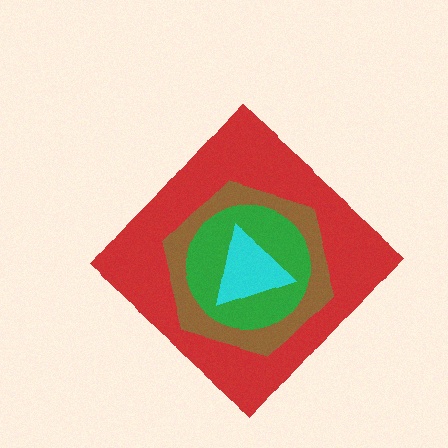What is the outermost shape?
The red diamond.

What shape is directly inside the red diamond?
The brown hexagon.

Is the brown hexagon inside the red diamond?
Yes.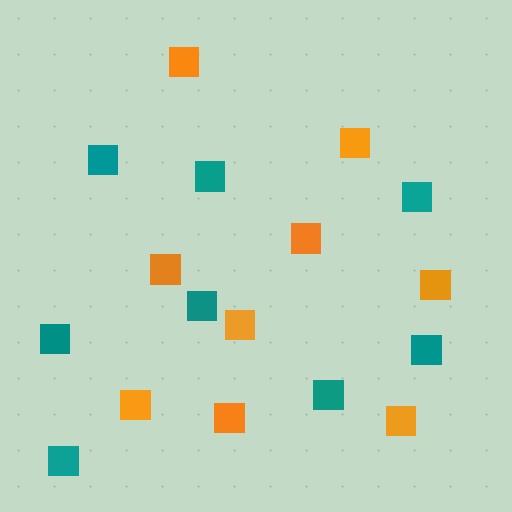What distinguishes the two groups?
There are 2 groups: one group of teal squares (8) and one group of orange squares (9).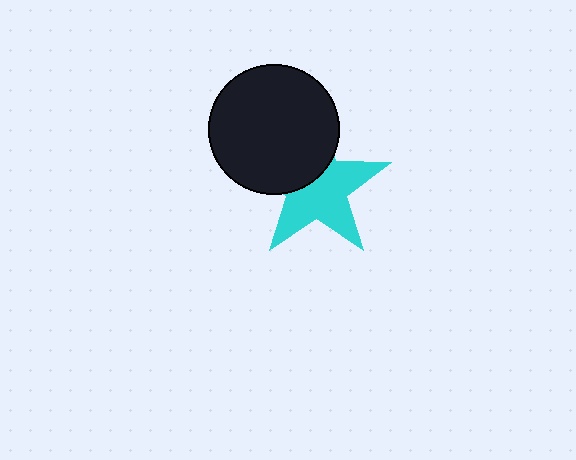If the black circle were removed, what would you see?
You would see the complete cyan star.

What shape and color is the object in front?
The object in front is a black circle.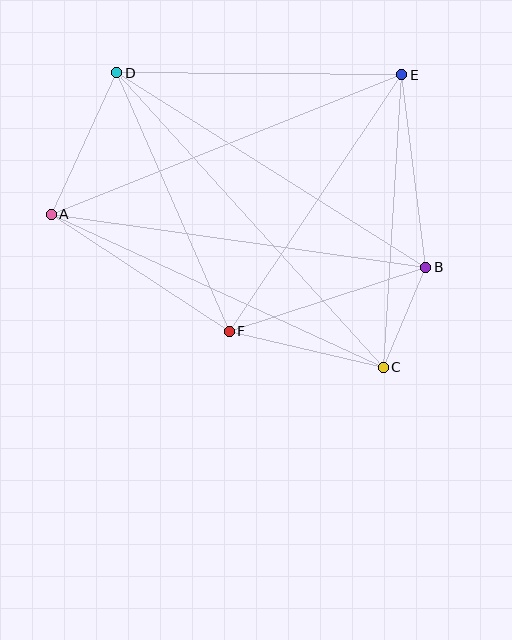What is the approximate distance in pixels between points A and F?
The distance between A and F is approximately 213 pixels.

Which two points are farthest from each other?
Points C and D are farthest from each other.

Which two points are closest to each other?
Points B and C are closest to each other.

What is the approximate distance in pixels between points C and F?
The distance between C and F is approximately 158 pixels.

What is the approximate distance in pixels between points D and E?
The distance between D and E is approximately 285 pixels.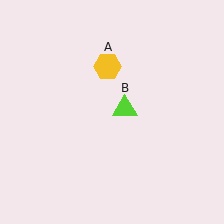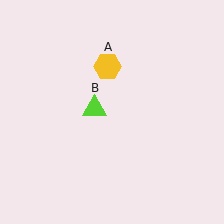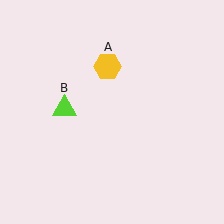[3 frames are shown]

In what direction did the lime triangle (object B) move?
The lime triangle (object B) moved left.